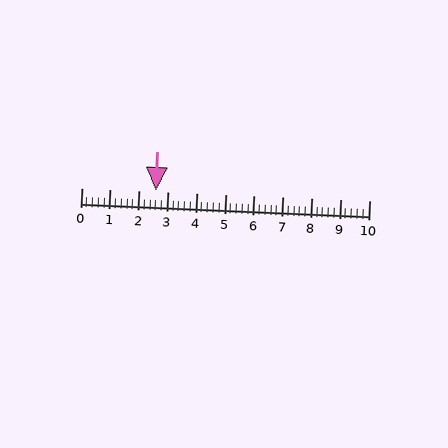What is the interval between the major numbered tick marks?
The major tick marks are spaced 1 units apart.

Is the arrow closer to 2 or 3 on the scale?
The arrow is closer to 3.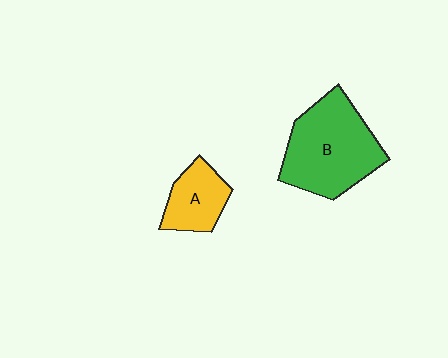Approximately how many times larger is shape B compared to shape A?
Approximately 2.1 times.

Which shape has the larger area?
Shape B (green).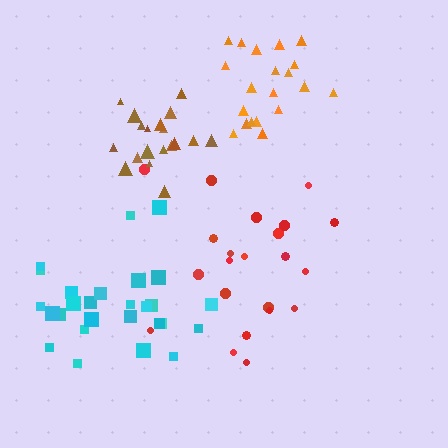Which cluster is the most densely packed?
Brown.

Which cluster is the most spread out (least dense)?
Red.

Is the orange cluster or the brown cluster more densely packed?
Brown.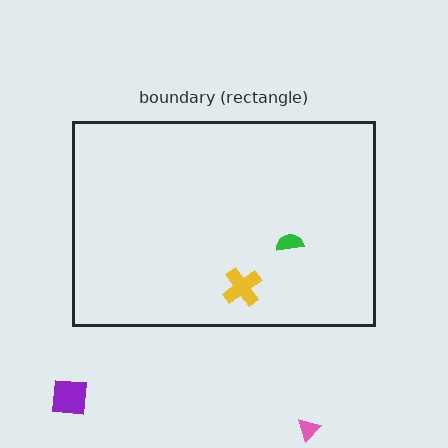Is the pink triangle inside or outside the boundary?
Outside.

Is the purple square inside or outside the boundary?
Outside.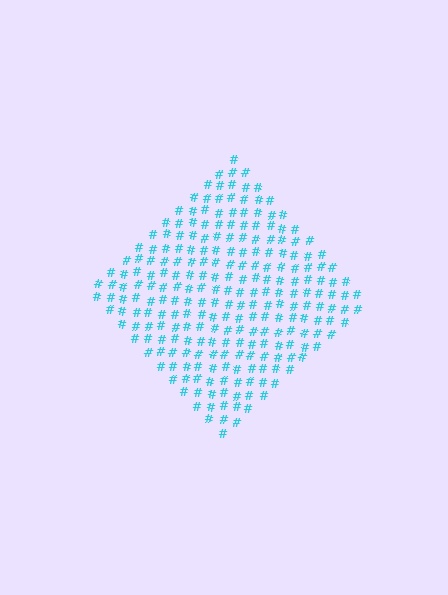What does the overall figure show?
The overall figure shows a diamond.